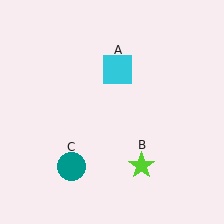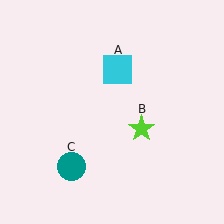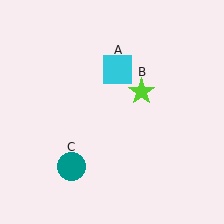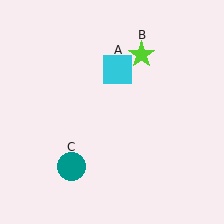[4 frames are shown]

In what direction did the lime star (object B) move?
The lime star (object B) moved up.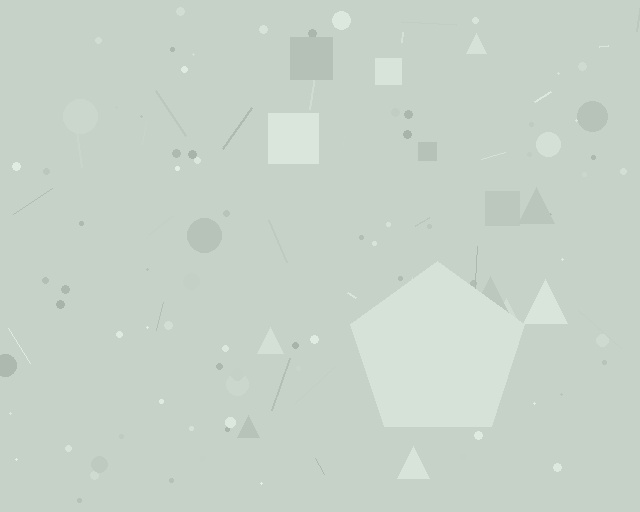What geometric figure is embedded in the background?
A pentagon is embedded in the background.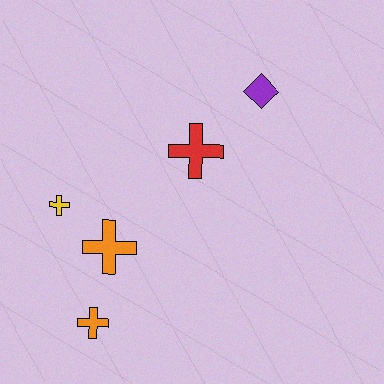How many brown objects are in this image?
There are no brown objects.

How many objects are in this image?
There are 5 objects.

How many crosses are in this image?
There are 4 crosses.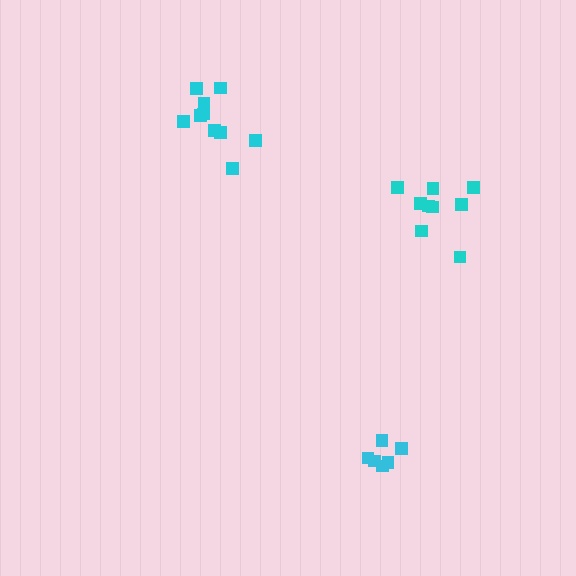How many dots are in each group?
Group 1: 10 dots, Group 2: 6 dots, Group 3: 10 dots (26 total).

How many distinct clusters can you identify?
There are 3 distinct clusters.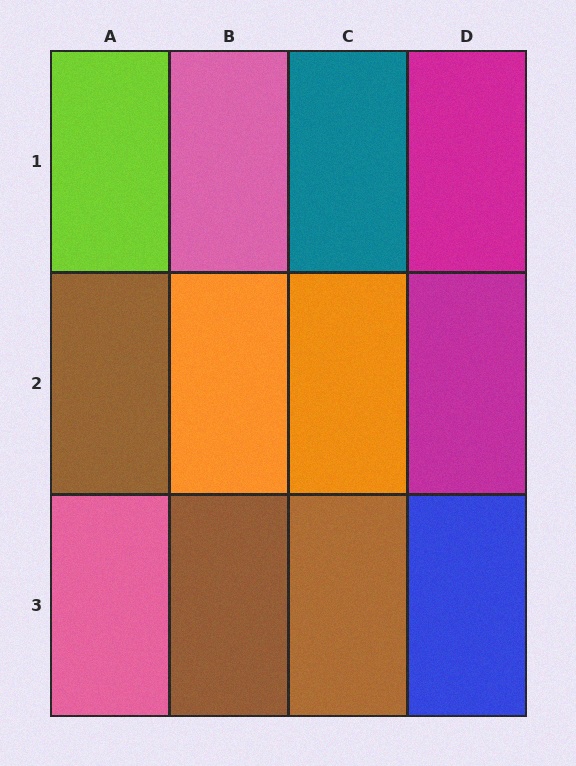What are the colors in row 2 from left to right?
Brown, orange, orange, magenta.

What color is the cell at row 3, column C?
Brown.